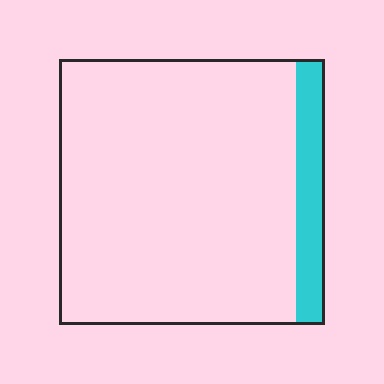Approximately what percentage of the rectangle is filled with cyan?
Approximately 10%.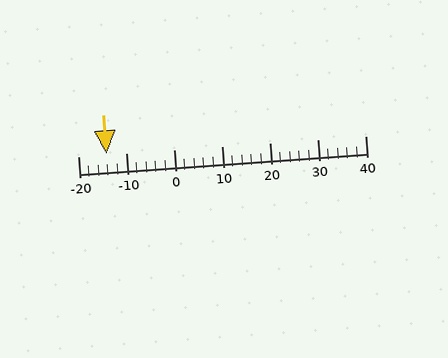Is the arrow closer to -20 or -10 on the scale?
The arrow is closer to -10.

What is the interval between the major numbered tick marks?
The major tick marks are spaced 10 units apart.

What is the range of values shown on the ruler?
The ruler shows values from -20 to 40.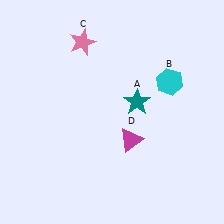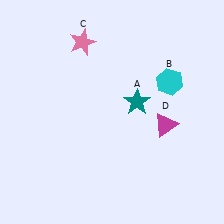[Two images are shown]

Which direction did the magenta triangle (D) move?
The magenta triangle (D) moved right.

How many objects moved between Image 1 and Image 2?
1 object moved between the two images.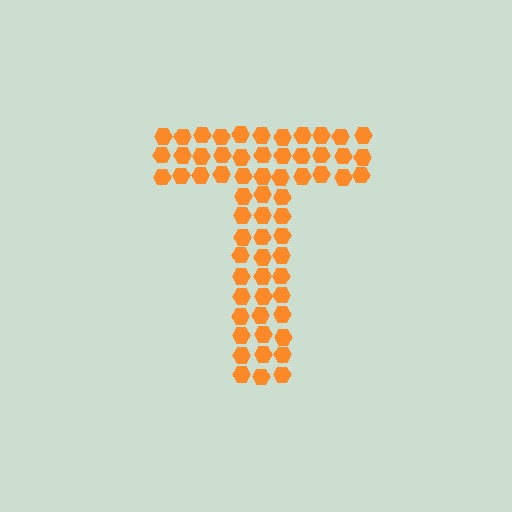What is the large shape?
The large shape is the letter T.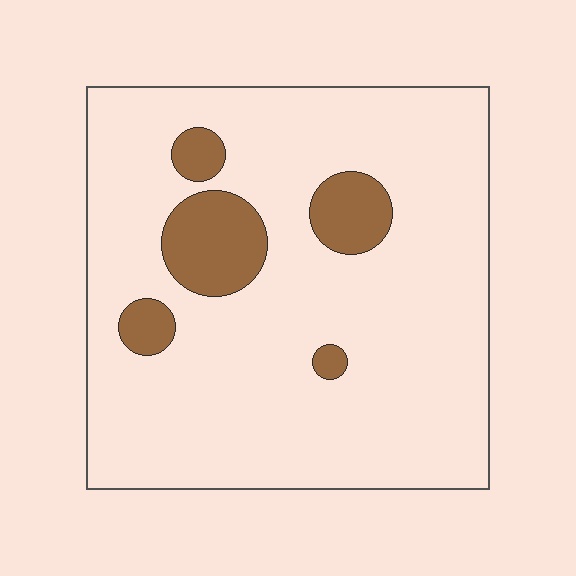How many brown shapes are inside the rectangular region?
5.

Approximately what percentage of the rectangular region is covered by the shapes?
Approximately 15%.